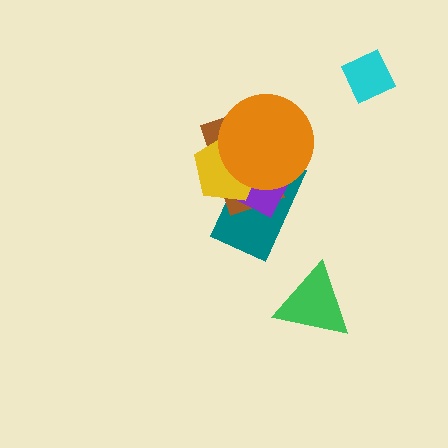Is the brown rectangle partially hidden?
Yes, it is partially covered by another shape.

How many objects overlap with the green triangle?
0 objects overlap with the green triangle.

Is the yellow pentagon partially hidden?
Yes, it is partially covered by another shape.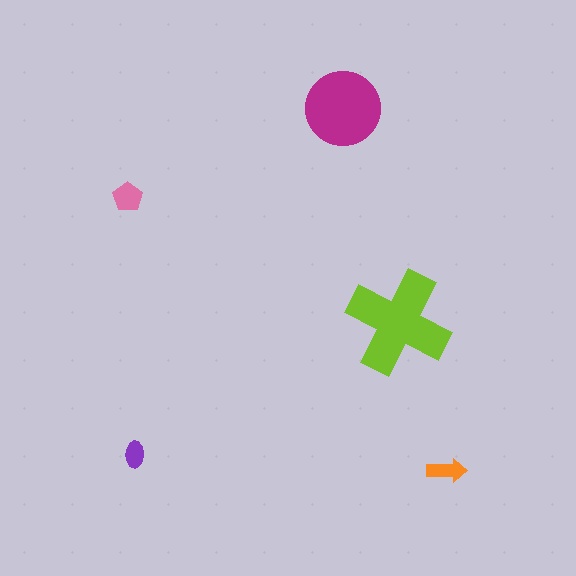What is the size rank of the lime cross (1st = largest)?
1st.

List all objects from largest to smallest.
The lime cross, the magenta circle, the pink pentagon, the orange arrow, the purple ellipse.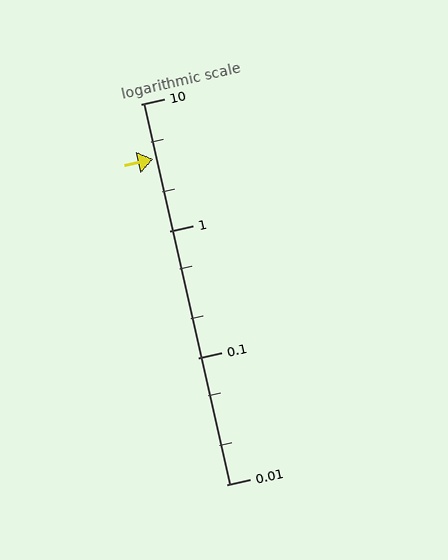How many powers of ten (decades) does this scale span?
The scale spans 3 decades, from 0.01 to 10.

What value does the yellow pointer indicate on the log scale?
The pointer indicates approximately 3.7.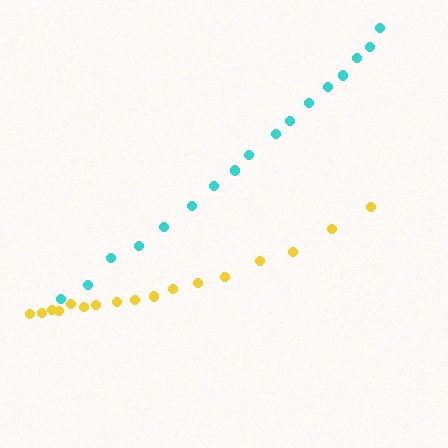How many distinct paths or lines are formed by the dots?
There are 2 distinct paths.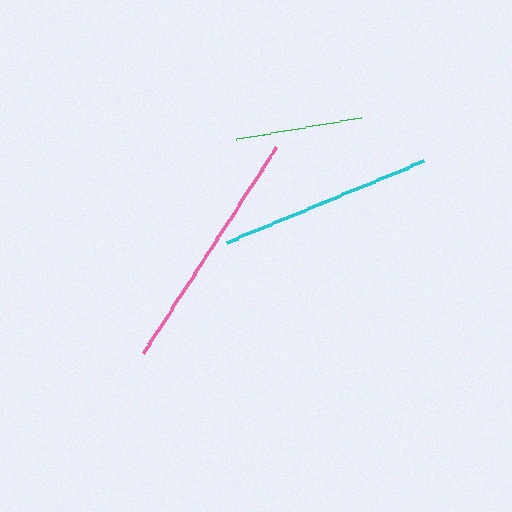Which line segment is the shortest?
The green line is the shortest at approximately 128 pixels.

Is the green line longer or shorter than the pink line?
The pink line is longer than the green line.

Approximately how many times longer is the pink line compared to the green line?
The pink line is approximately 1.9 times the length of the green line.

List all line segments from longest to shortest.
From longest to shortest: pink, cyan, green.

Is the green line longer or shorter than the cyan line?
The cyan line is longer than the green line.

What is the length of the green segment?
The green segment is approximately 128 pixels long.